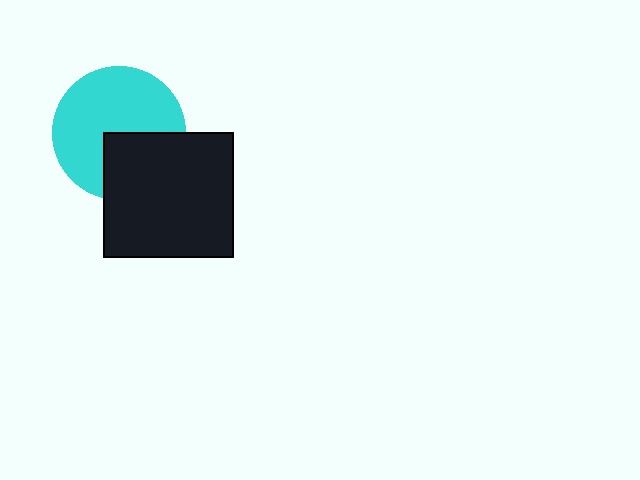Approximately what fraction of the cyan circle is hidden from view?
Roughly 33% of the cyan circle is hidden behind the black rectangle.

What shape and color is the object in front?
The object in front is a black rectangle.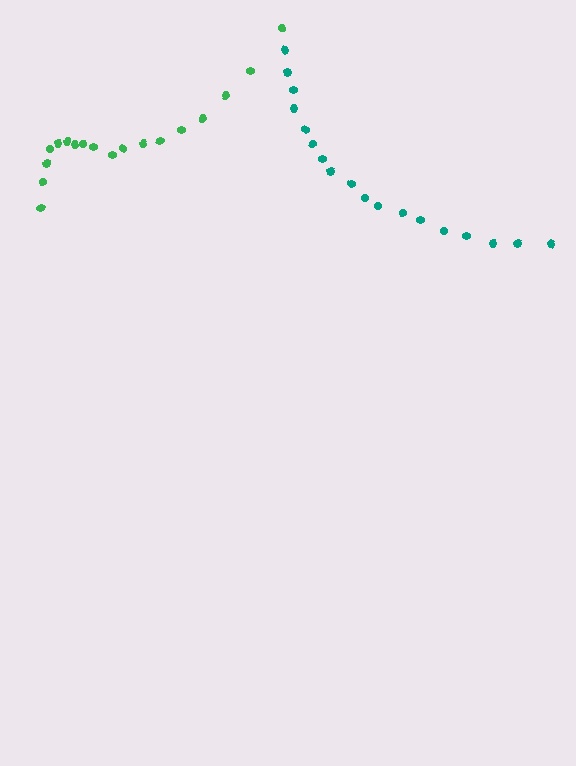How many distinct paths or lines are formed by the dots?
There are 2 distinct paths.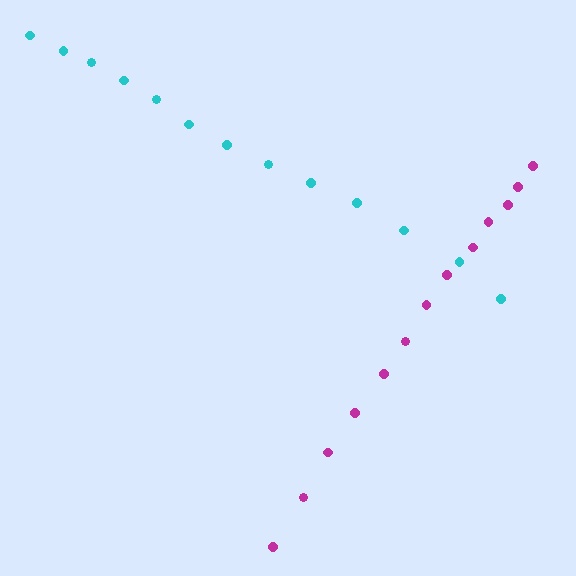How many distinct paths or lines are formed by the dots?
There are 2 distinct paths.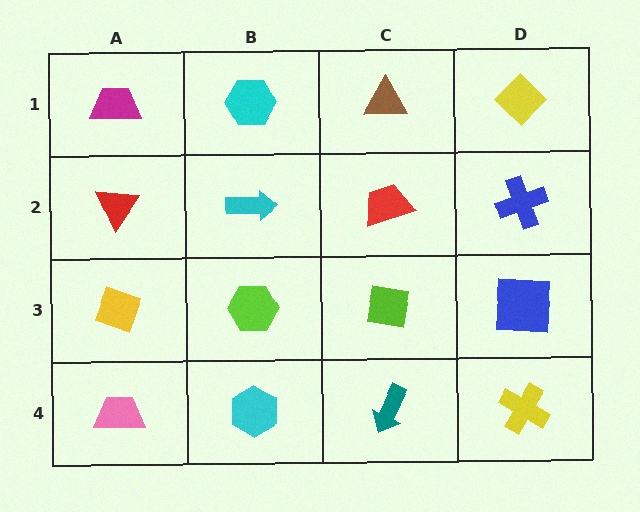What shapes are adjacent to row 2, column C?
A brown triangle (row 1, column C), a lime square (row 3, column C), a cyan arrow (row 2, column B), a blue cross (row 2, column D).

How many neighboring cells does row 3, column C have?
4.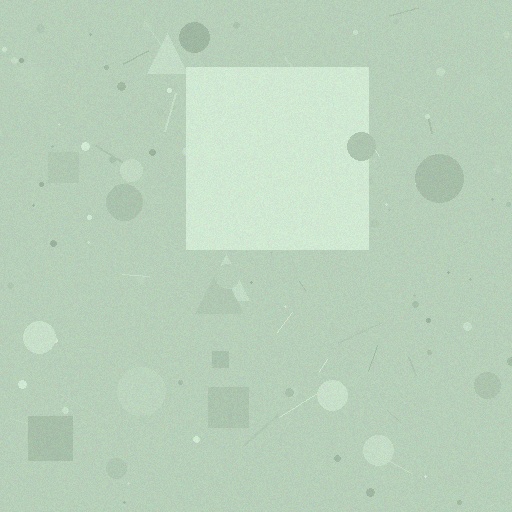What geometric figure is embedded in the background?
A square is embedded in the background.